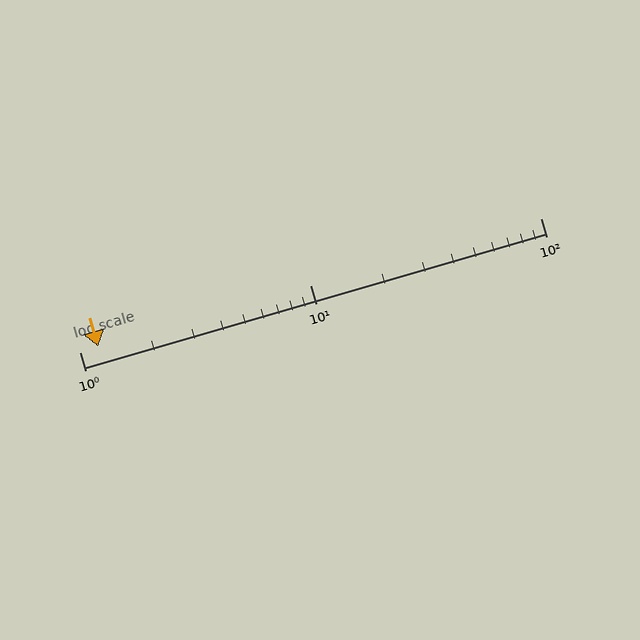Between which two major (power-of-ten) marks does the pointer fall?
The pointer is between 1 and 10.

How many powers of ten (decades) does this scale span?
The scale spans 2 decades, from 1 to 100.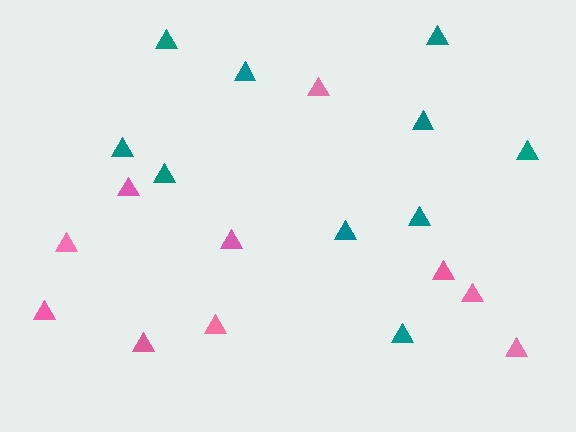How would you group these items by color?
There are 2 groups: one group of pink triangles (10) and one group of teal triangles (10).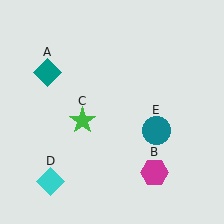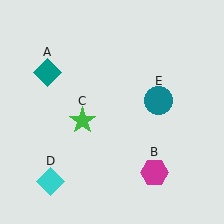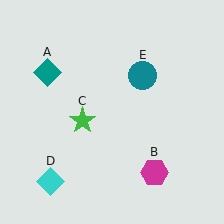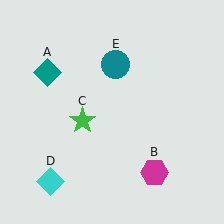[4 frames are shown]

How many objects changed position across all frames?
1 object changed position: teal circle (object E).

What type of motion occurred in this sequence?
The teal circle (object E) rotated counterclockwise around the center of the scene.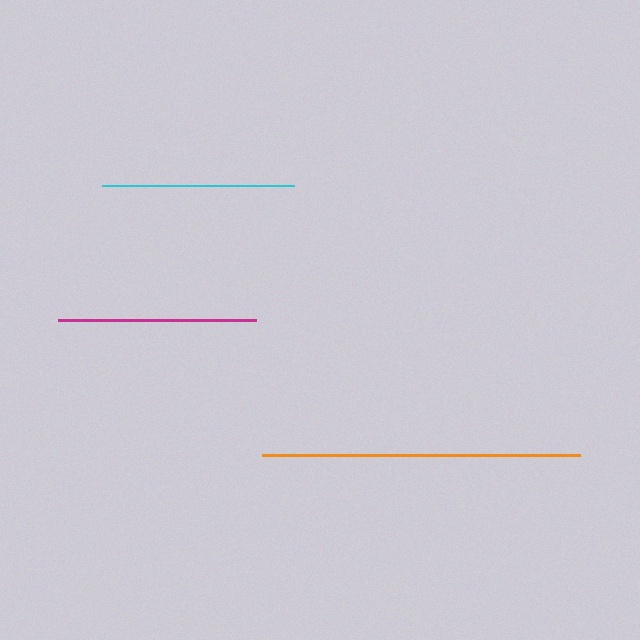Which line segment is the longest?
The orange line is the longest at approximately 318 pixels.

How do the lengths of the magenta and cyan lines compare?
The magenta and cyan lines are approximately the same length.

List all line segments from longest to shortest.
From longest to shortest: orange, magenta, cyan.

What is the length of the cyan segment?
The cyan segment is approximately 191 pixels long.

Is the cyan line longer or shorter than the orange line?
The orange line is longer than the cyan line.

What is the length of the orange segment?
The orange segment is approximately 318 pixels long.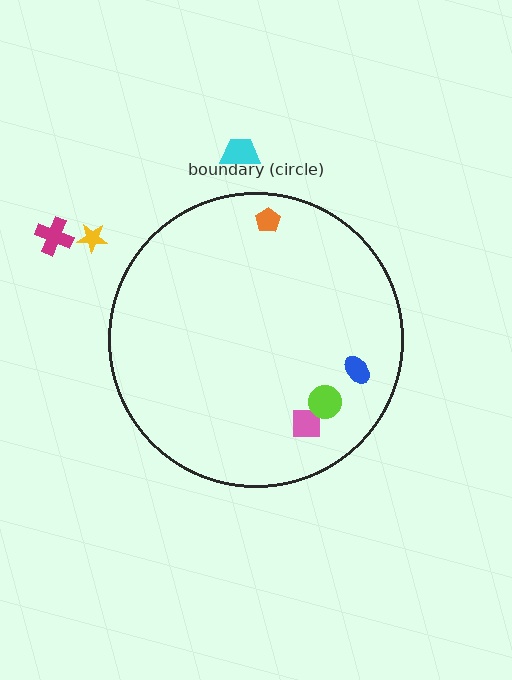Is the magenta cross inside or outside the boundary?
Outside.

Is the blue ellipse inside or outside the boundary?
Inside.